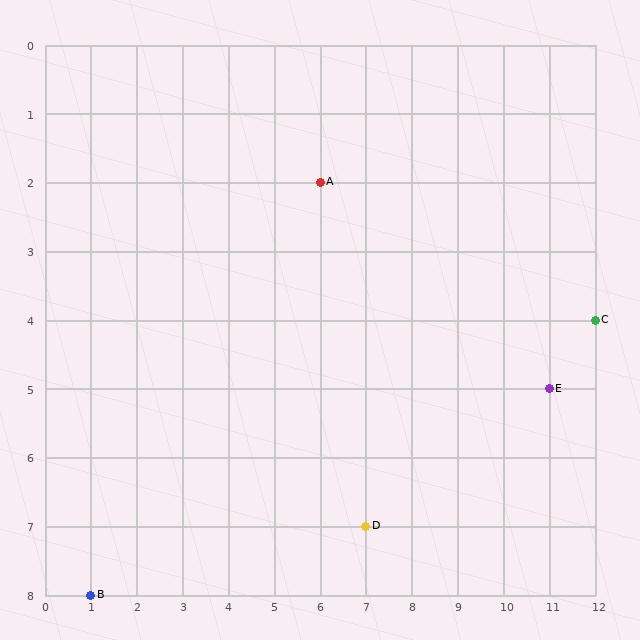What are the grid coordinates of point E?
Point E is at grid coordinates (11, 5).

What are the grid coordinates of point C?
Point C is at grid coordinates (12, 4).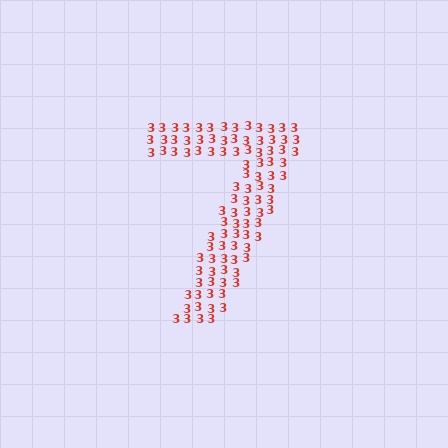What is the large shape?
The large shape is the digit 7.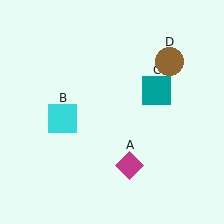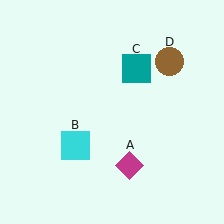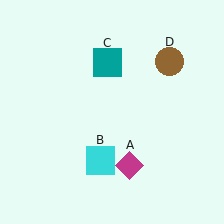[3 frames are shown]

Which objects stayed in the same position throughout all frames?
Magenta diamond (object A) and brown circle (object D) remained stationary.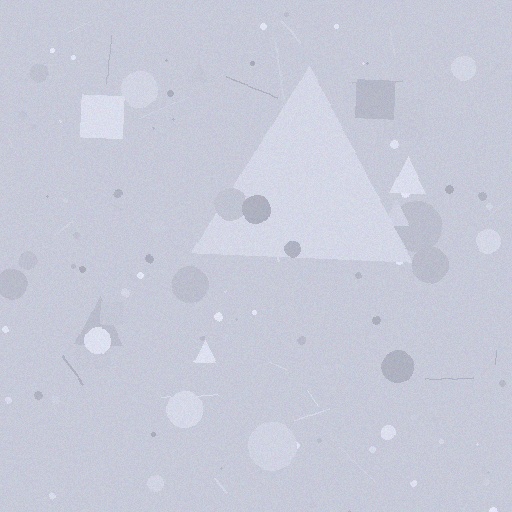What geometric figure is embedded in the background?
A triangle is embedded in the background.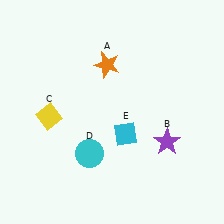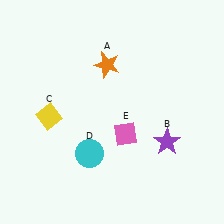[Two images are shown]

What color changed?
The diamond (E) changed from cyan in Image 1 to pink in Image 2.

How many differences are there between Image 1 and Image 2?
There is 1 difference between the two images.